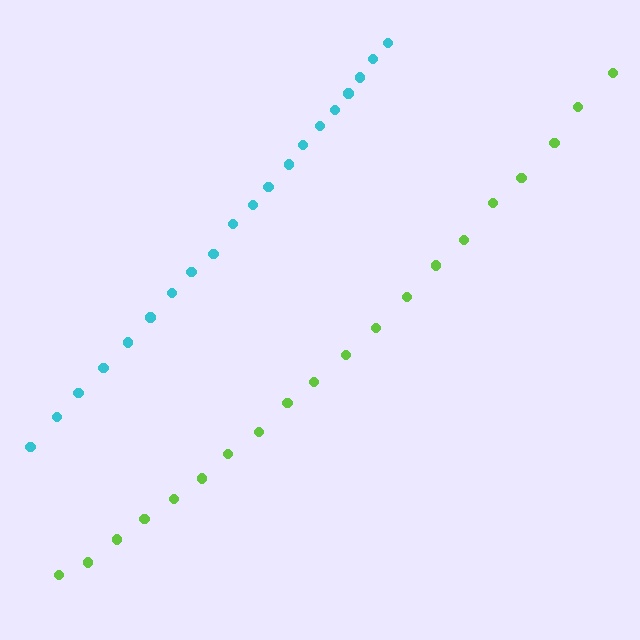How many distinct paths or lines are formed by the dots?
There are 2 distinct paths.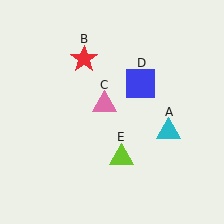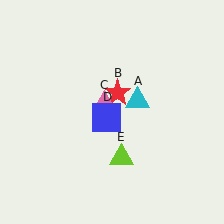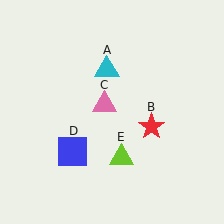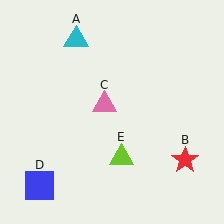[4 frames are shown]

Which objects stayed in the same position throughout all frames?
Pink triangle (object C) and lime triangle (object E) remained stationary.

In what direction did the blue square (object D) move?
The blue square (object D) moved down and to the left.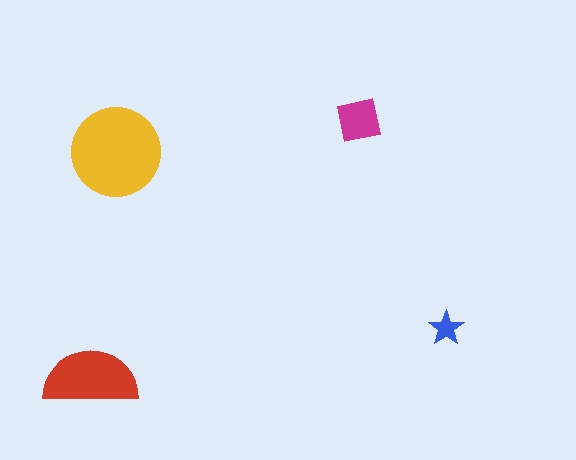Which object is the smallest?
The blue star.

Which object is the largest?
The yellow circle.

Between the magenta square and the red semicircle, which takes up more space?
The red semicircle.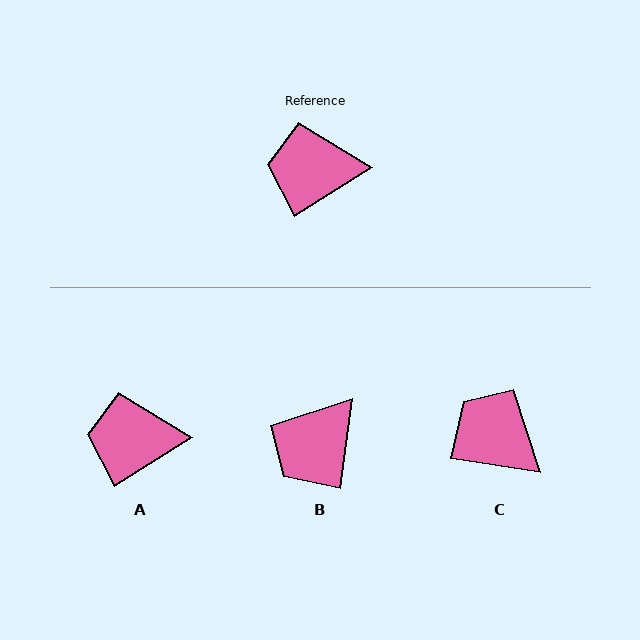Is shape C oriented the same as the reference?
No, it is off by about 40 degrees.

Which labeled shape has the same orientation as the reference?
A.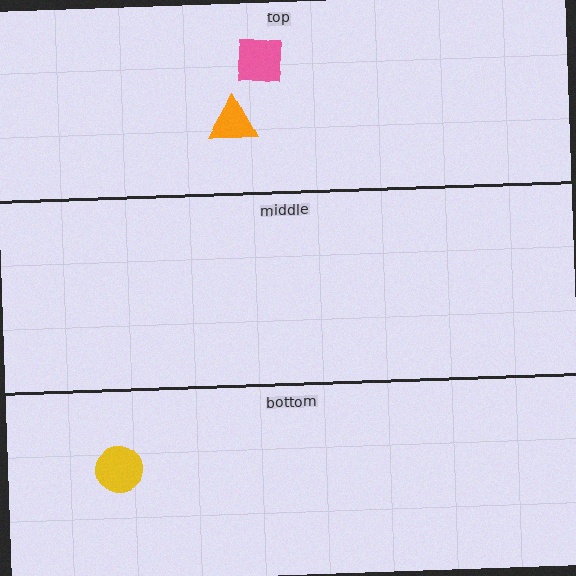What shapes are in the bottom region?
The yellow circle.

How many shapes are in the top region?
2.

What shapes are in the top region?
The pink square, the orange triangle.